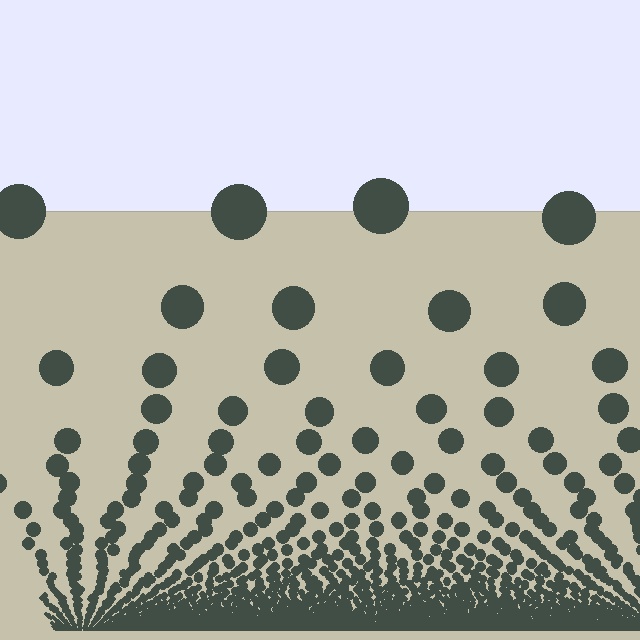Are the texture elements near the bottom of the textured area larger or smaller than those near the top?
Smaller. The gradient is inverted — elements near the bottom are smaller and denser.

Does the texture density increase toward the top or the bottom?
Density increases toward the bottom.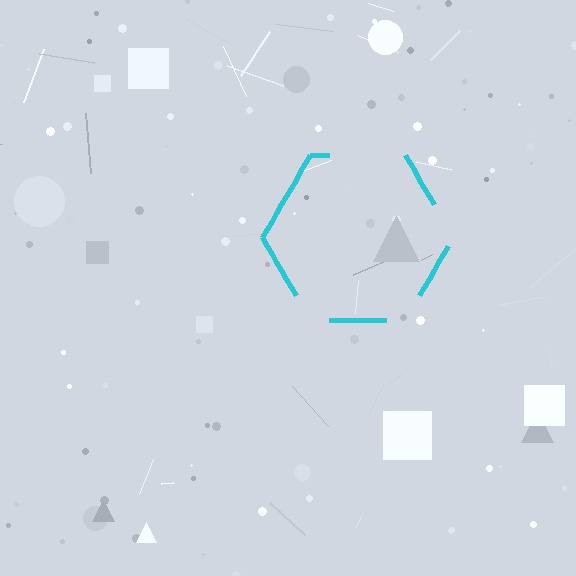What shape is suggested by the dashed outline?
The dashed outline suggests a hexagon.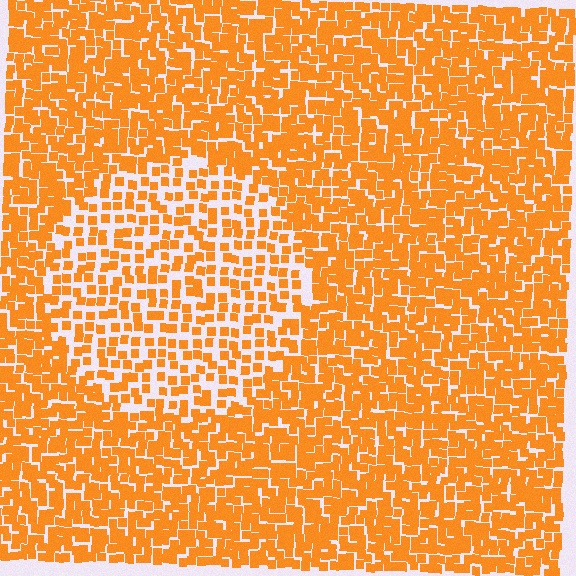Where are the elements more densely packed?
The elements are more densely packed outside the circle boundary.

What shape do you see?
I see a circle.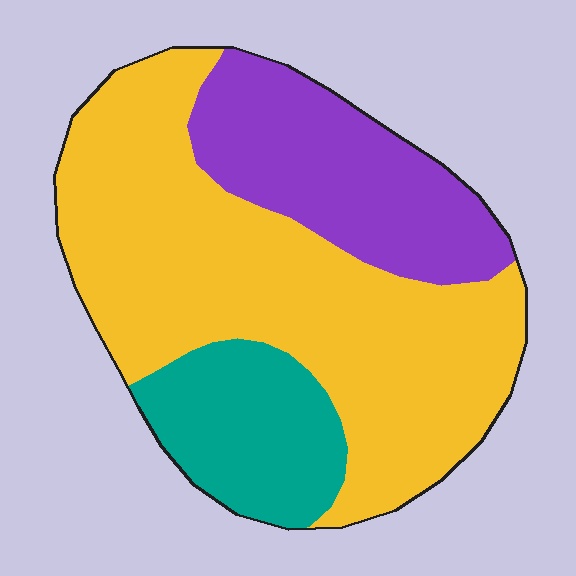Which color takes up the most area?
Yellow, at roughly 60%.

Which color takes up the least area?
Teal, at roughly 15%.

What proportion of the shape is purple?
Purple covers 25% of the shape.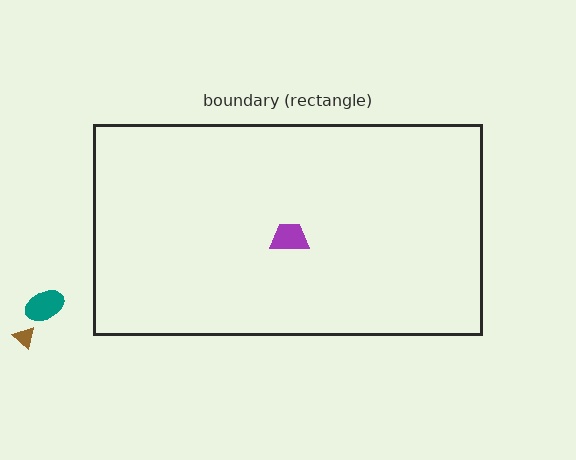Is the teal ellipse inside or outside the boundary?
Outside.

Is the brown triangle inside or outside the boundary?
Outside.